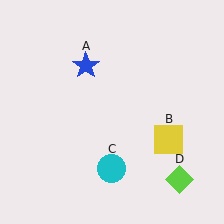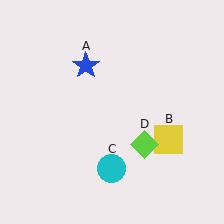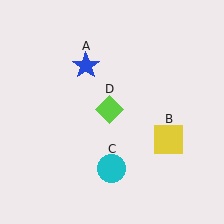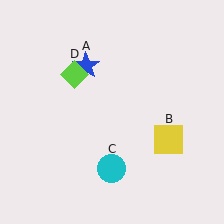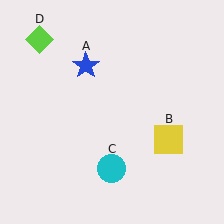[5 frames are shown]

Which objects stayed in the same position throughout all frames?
Blue star (object A) and yellow square (object B) and cyan circle (object C) remained stationary.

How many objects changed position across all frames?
1 object changed position: lime diamond (object D).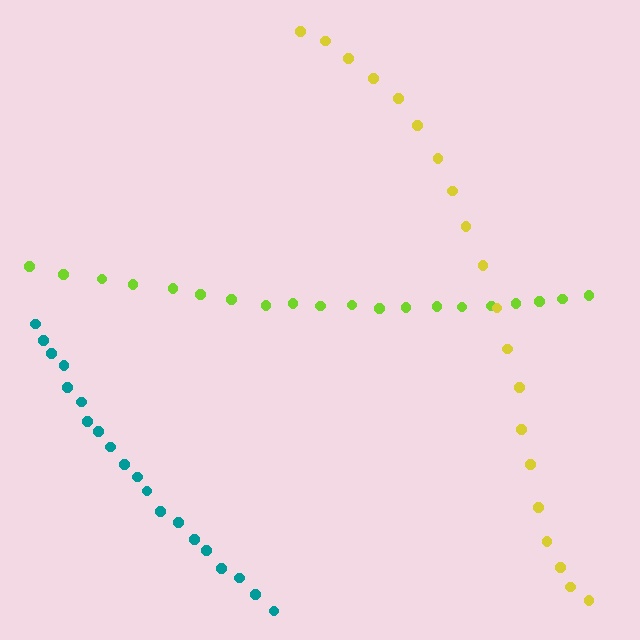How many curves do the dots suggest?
There are 3 distinct paths.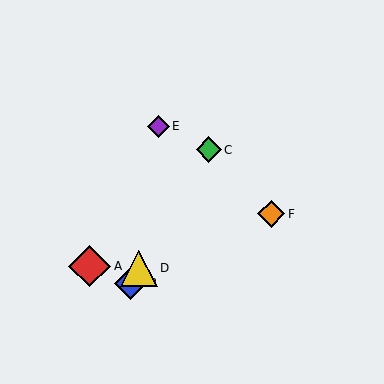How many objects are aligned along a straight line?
3 objects (B, C, D) are aligned along a straight line.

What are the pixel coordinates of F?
Object F is at (271, 214).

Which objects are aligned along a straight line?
Objects B, C, D are aligned along a straight line.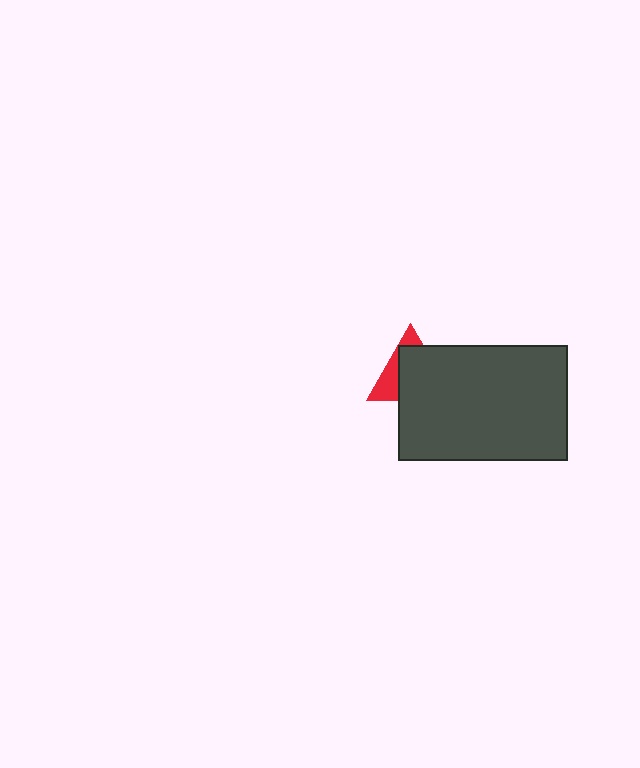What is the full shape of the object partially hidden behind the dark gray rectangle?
The partially hidden object is a red triangle.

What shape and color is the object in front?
The object in front is a dark gray rectangle.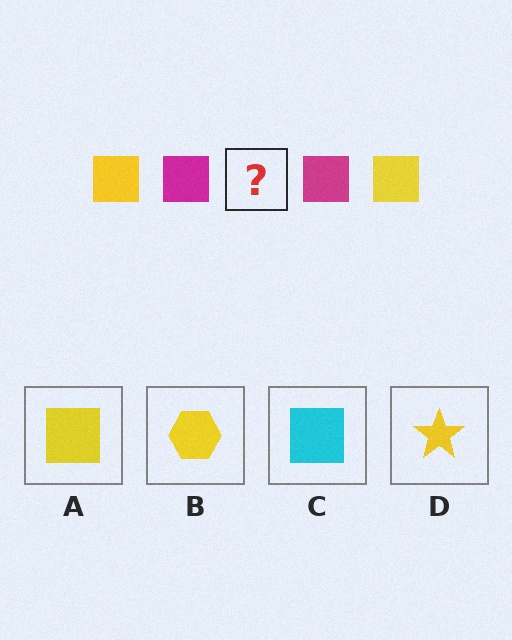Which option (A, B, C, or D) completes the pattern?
A.